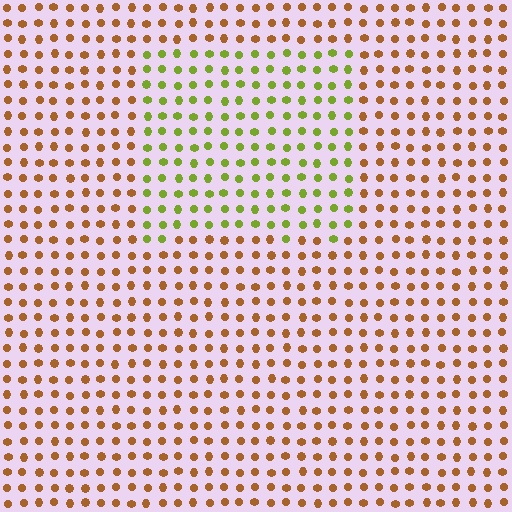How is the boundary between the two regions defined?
The boundary is defined purely by a slight shift in hue (about 55 degrees). Spacing, size, and orientation are identical on both sides.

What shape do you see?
I see a rectangle.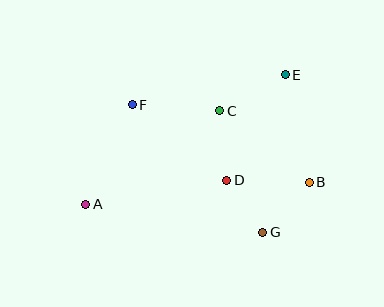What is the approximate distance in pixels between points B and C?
The distance between B and C is approximately 115 pixels.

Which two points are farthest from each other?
Points A and E are farthest from each other.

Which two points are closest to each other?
Points D and G are closest to each other.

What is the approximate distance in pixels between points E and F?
The distance between E and F is approximately 156 pixels.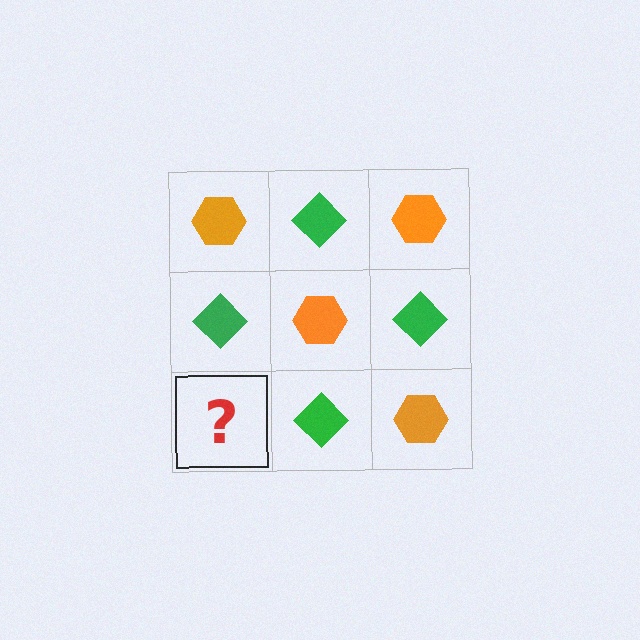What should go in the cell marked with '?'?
The missing cell should contain an orange hexagon.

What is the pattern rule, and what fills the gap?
The rule is that it alternates orange hexagon and green diamond in a checkerboard pattern. The gap should be filled with an orange hexagon.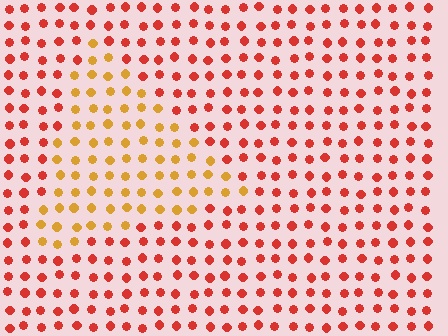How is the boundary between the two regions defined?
The boundary is defined purely by a slight shift in hue (about 38 degrees). Spacing, size, and orientation are identical on both sides.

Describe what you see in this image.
The image is filled with small red elements in a uniform arrangement. A triangle-shaped region is visible where the elements are tinted to a slightly different hue, forming a subtle color boundary.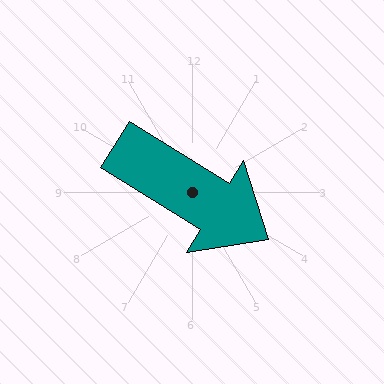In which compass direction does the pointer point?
Southeast.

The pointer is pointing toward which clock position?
Roughly 4 o'clock.